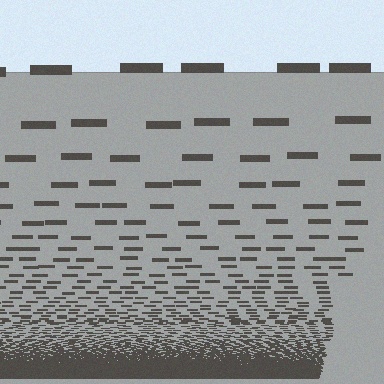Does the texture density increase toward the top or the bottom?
Density increases toward the bottom.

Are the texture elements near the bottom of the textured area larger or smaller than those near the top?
Smaller. The gradient is inverted — elements near the bottom are smaller and denser.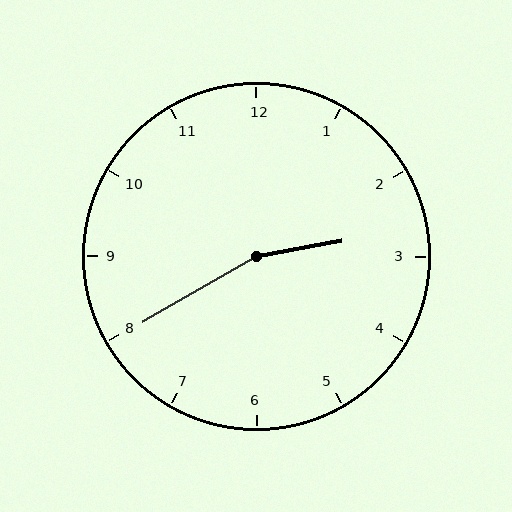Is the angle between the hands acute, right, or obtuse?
It is obtuse.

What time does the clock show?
2:40.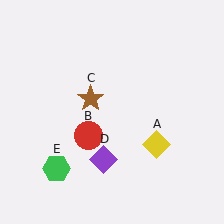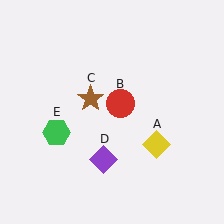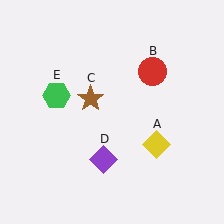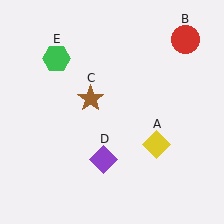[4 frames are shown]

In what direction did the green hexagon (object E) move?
The green hexagon (object E) moved up.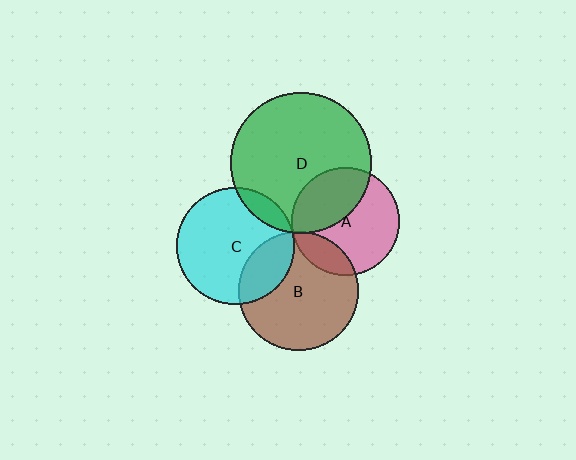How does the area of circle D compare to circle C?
Approximately 1.4 times.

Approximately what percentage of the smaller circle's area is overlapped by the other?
Approximately 25%.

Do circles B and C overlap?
Yes.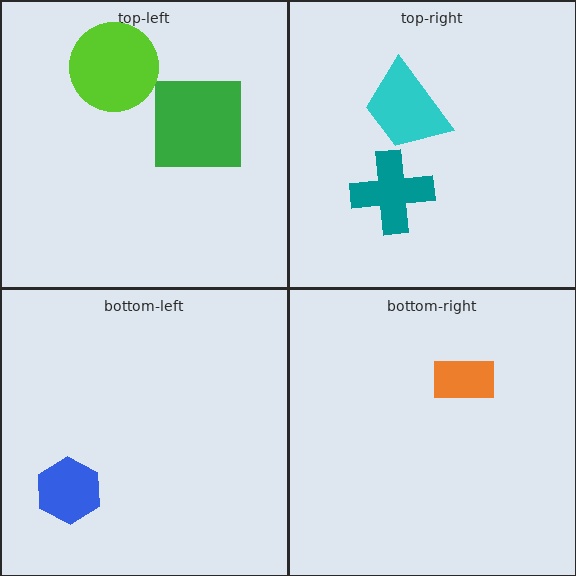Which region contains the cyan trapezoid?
The top-right region.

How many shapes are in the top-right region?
2.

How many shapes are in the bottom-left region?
1.